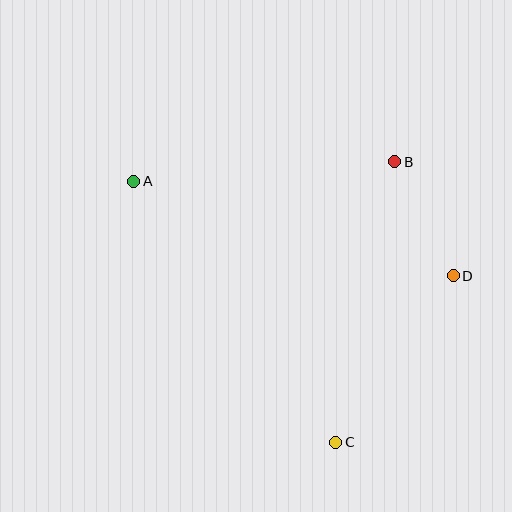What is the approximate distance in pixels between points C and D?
The distance between C and D is approximately 204 pixels.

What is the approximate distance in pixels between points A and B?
The distance between A and B is approximately 262 pixels.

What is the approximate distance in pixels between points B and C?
The distance between B and C is approximately 286 pixels.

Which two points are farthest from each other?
Points A and D are farthest from each other.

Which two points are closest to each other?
Points B and D are closest to each other.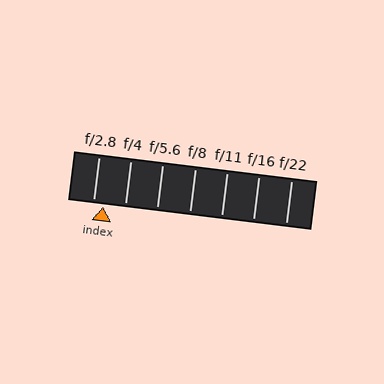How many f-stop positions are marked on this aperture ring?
There are 7 f-stop positions marked.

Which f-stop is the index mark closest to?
The index mark is closest to f/2.8.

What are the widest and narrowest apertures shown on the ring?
The widest aperture shown is f/2.8 and the narrowest is f/22.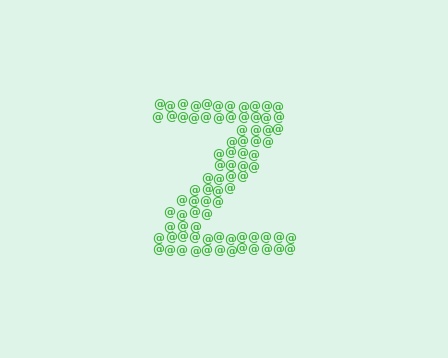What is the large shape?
The large shape is the letter Z.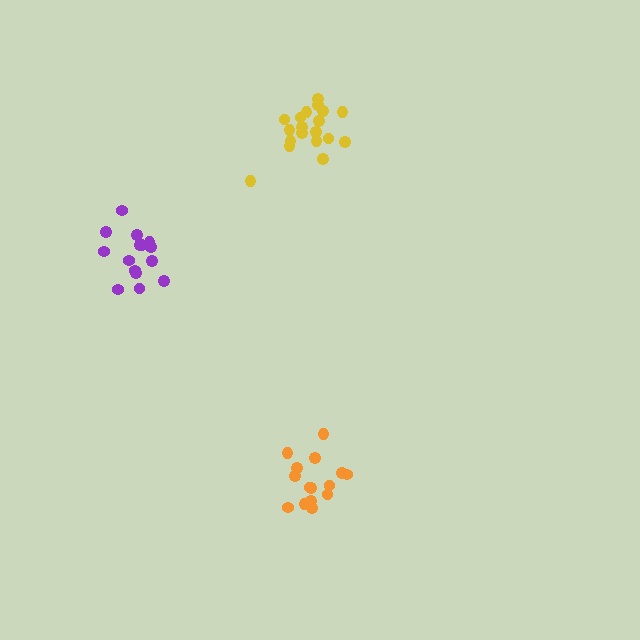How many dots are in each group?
Group 1: 15 dots, Group 2: 15 dots, Group 3: 19 dots (49 total).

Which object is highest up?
The yellow cluster is topmost.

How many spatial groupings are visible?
There are 3 spatial groupings.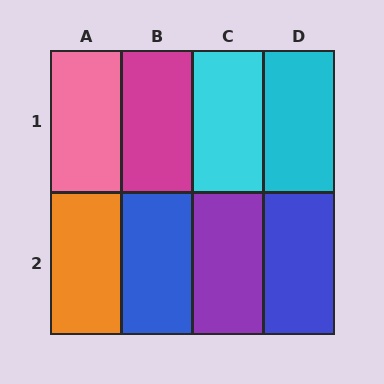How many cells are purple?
1 cell is purple.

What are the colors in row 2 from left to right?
Orange, blue, purple, blue.